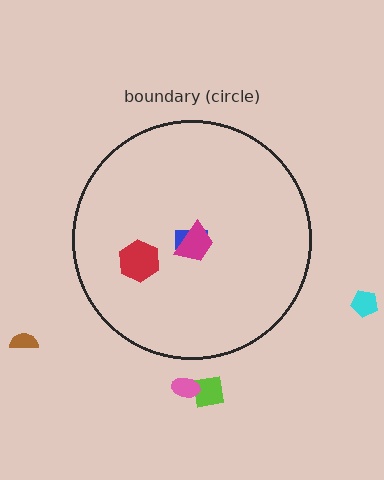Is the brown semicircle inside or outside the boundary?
Outside.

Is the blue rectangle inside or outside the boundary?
Inside.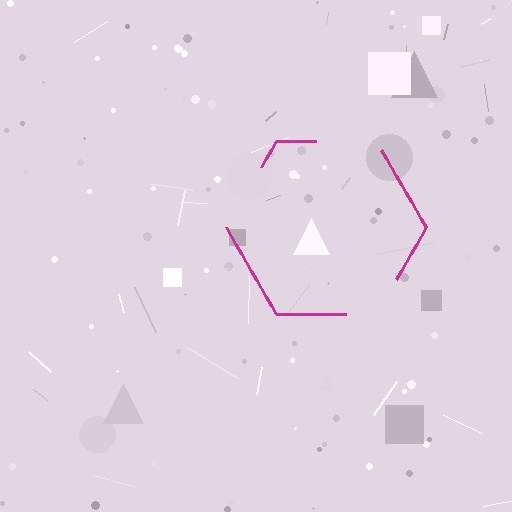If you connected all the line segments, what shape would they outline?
They would outline a hexagon.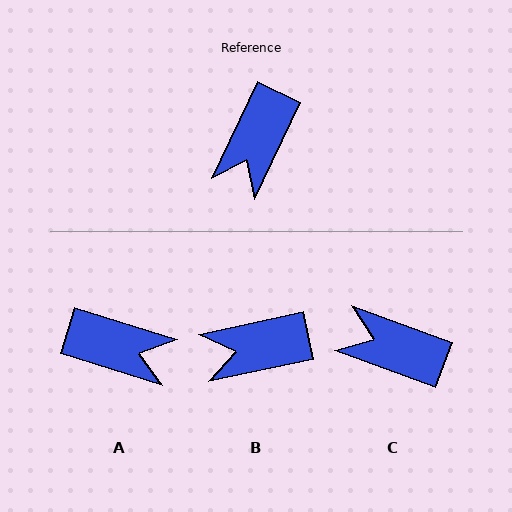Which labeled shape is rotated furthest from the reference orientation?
A, about 98 degrees away.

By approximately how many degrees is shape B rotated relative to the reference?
Approximately 53 degrees clockwise.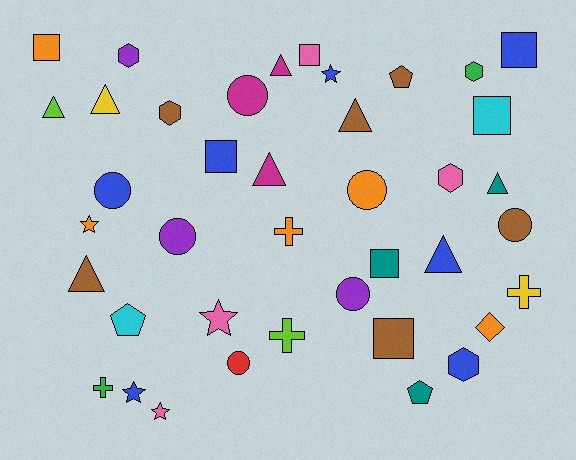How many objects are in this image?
There are 40 objects.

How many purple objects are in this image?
There are 3 purple objects.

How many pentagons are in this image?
There are 3 pentagons.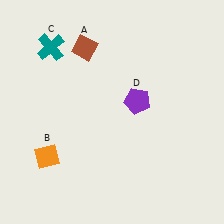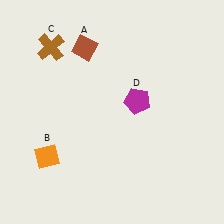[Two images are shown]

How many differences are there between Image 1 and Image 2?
There are 2 differences between the two images.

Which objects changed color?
C changed from teal to brown. D changed from purple to magenta.